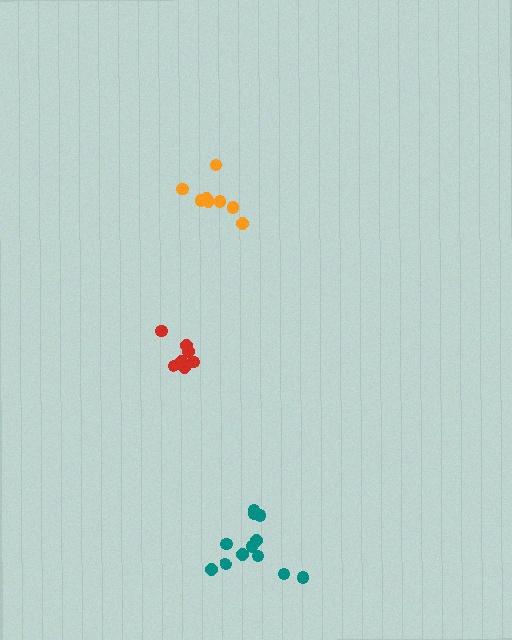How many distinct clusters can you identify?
There are 3 distinct clusters.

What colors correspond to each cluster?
The clusters are colored: teal, orange, red.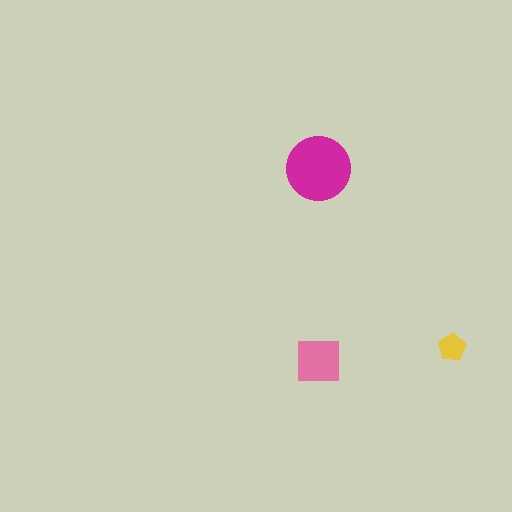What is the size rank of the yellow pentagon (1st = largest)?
3rd.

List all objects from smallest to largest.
The yellow pentagon, the pink square, the magenta circle.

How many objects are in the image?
There are 3 objects in the image.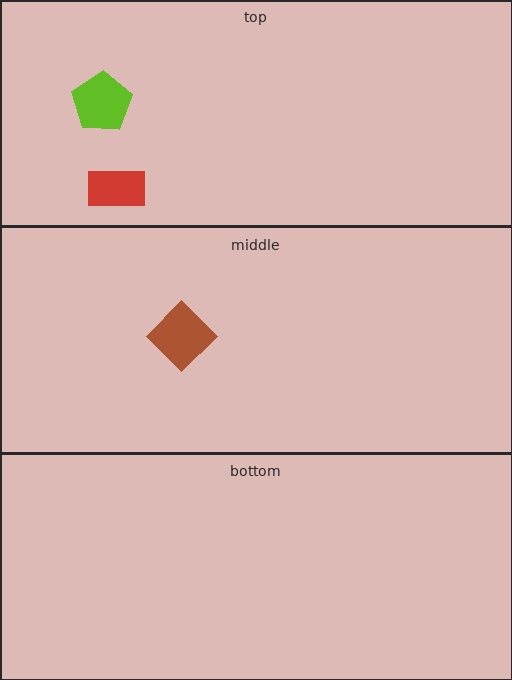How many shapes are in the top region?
2.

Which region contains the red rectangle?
The top region.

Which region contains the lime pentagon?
The top region.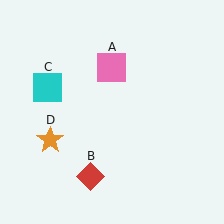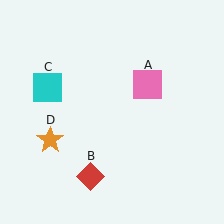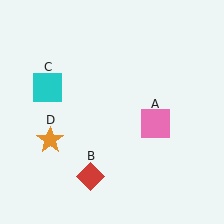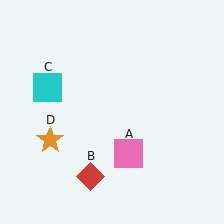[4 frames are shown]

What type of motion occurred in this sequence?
The pink square (object A) rotated clockwise around the center of the scene.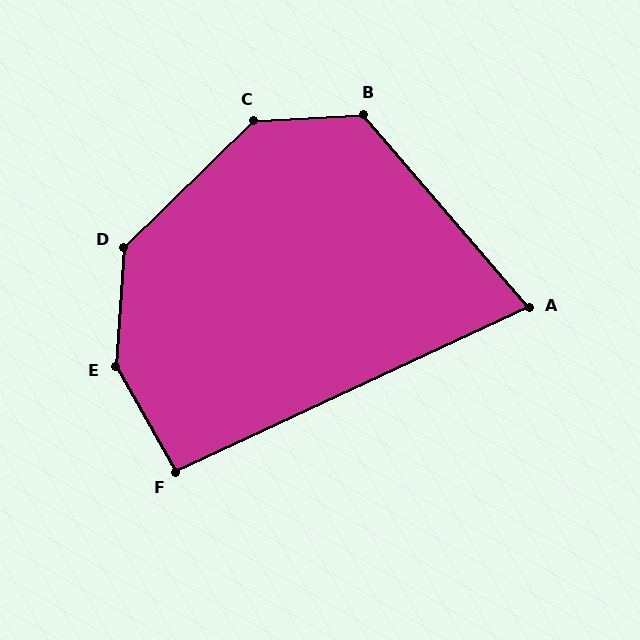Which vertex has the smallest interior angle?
A, at approximately 74 degrees.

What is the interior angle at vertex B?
Approximately 127 degrees (obtuse).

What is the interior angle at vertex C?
Approximately 139 degrees (obtuse).